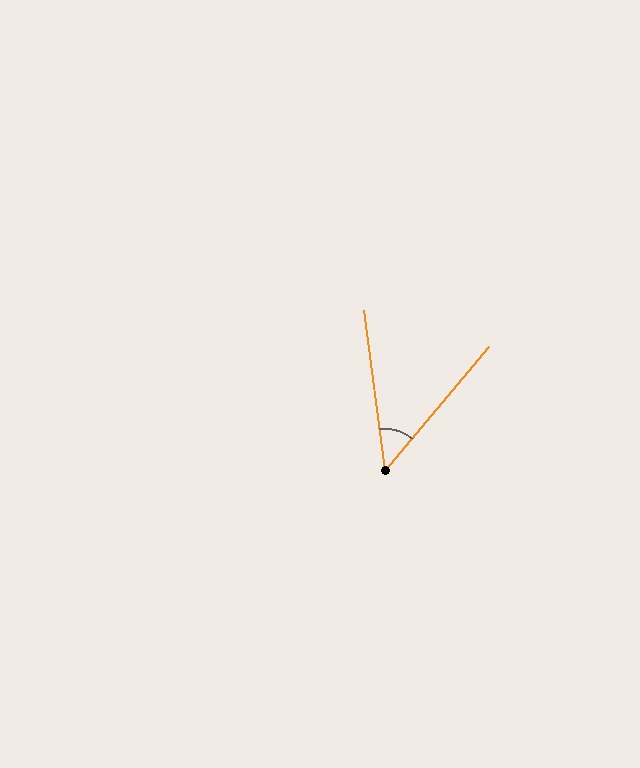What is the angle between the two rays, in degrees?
Approximately 47 degrees.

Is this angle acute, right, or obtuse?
It is acute.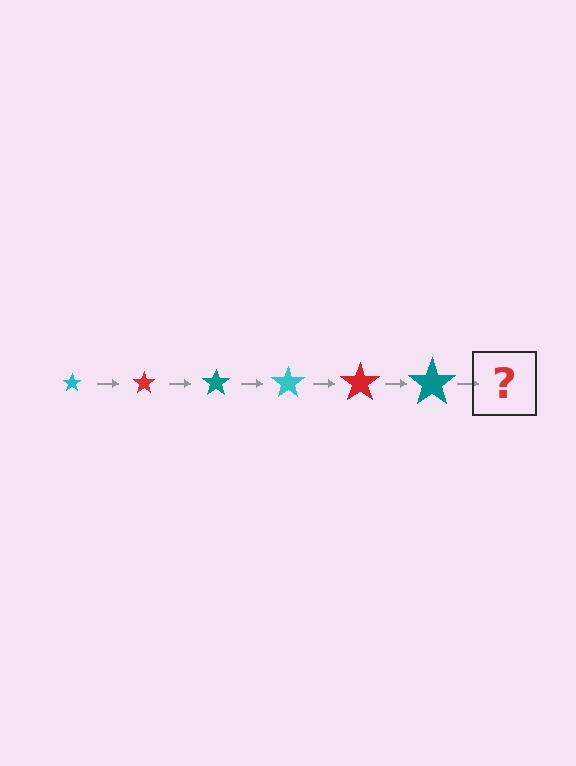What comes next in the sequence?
The next element should be a cyan star, larger than the previous one.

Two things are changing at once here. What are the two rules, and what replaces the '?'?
The two rules are that the star grows larger each step and the color cycles through cyan, red, and teal. The '?' should be a cyan star, larger than the previous one.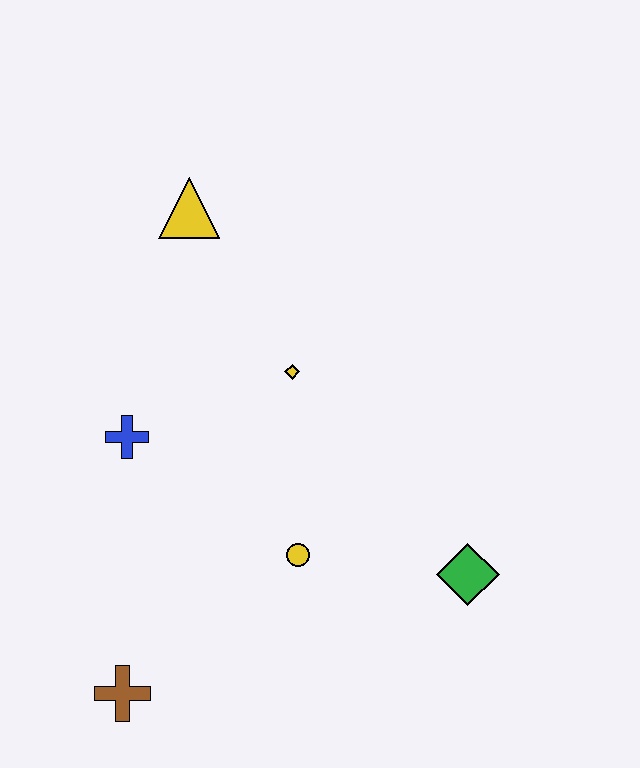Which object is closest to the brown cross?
The yellow circle is closest to the brown cross.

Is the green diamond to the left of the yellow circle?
No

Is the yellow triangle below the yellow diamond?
No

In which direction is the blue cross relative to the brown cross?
The blue cross is above the brown cross.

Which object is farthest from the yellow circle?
The yellow triangle is farthest from the yellow circle.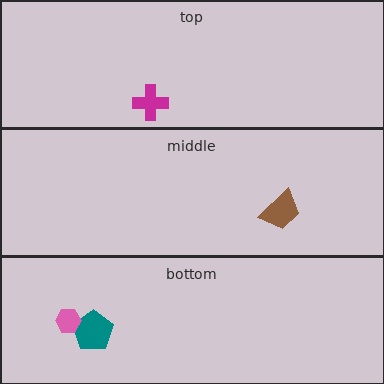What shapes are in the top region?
The magenta cross.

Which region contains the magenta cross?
The top region.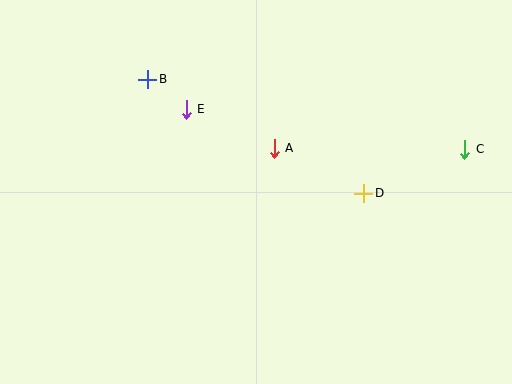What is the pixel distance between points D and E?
The distance between D and E is 197 pixels.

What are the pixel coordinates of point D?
Point D is at (364, 193).